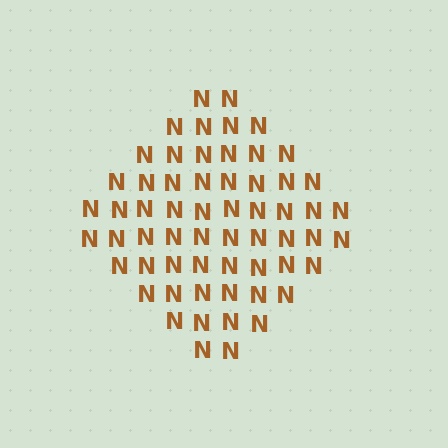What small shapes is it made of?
It is made of small letter N's.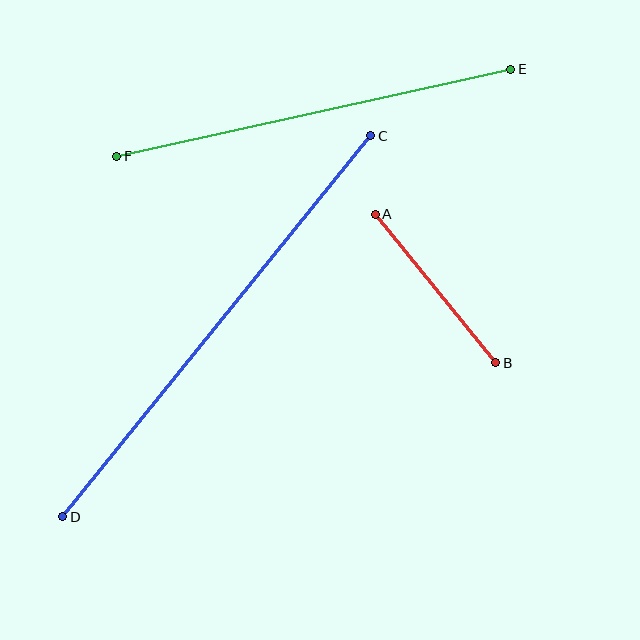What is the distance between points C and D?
The distance is approximately 490 pixels.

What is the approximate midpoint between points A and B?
The midpoint is at approximately (435, 288) pixels.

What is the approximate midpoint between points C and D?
The midpoint is at approximately (217, 326) pixels.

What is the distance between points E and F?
The distance is approximately 404 pixels.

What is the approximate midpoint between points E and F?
The midpoint is at approximately (314, 113) pixels.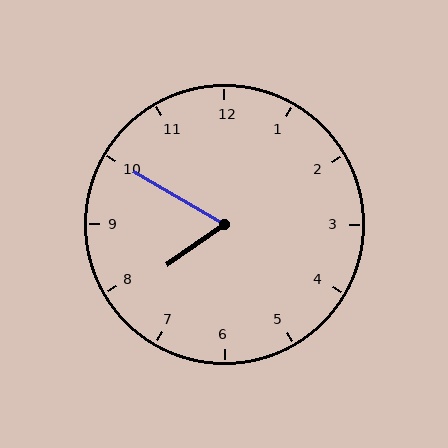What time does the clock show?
7:50.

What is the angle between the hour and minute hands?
Approximately 65 degrees.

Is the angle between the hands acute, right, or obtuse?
It is acute.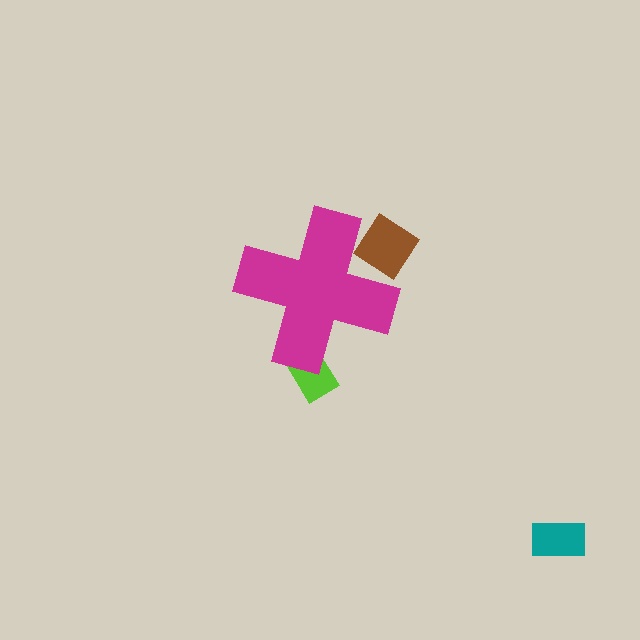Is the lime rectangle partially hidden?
Yes, the lime rectangle is partially hidden behind the magenta cross.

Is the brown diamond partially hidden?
Yes, the brown diamond is partially hidden behind the magenta cross.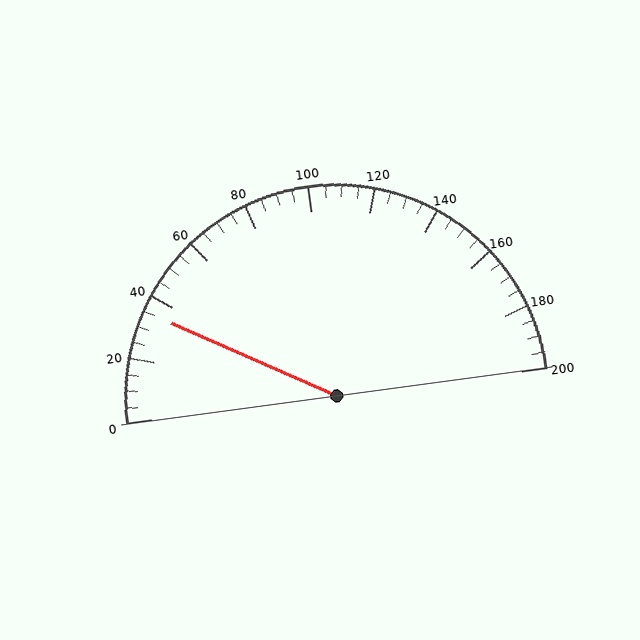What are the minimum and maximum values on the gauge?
The gauge ranges from 0 to 200.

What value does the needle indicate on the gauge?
The needle indicates approximately 35.